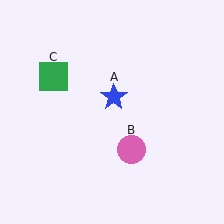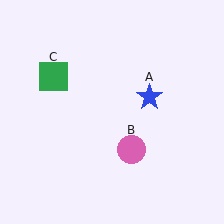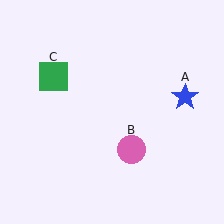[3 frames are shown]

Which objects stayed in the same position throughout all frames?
Pink circle (object B) and green square (object C) remained stationary.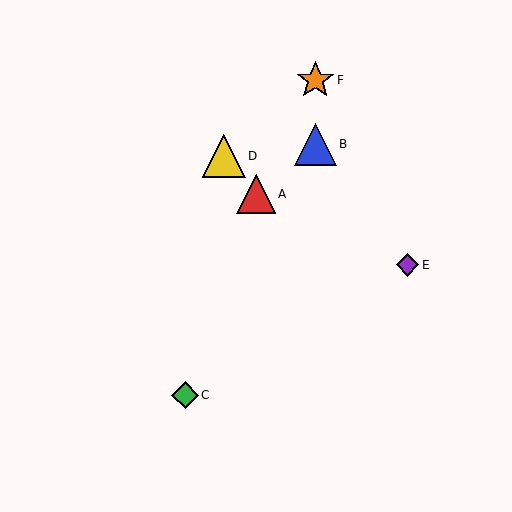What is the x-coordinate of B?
Object B is at x≈315.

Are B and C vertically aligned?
No, B is at x≈315 and C is at x≈185.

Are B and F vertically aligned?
Yes, both are at x≈315.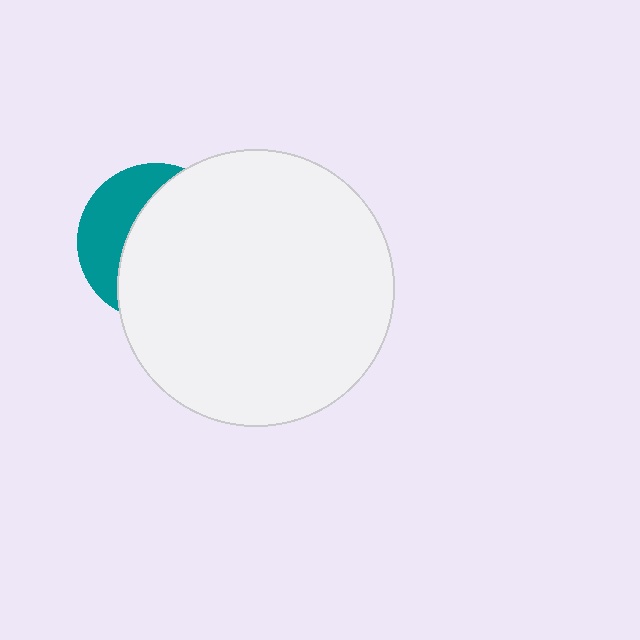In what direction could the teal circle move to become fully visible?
The teal circle could move left. That would shift it out from behind the white circle entirely.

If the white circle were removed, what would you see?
You would see the complete teal circle.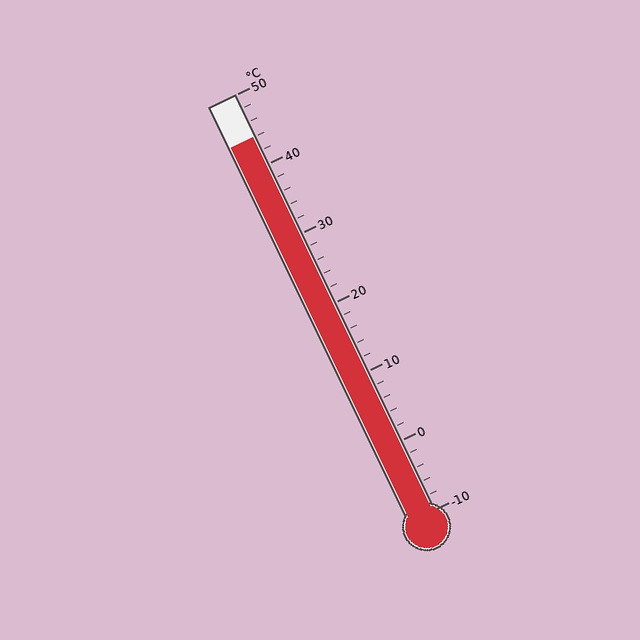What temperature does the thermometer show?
The thermometer shows approximately 44°C.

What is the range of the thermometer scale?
The thermometer scale ranges from -10°C to 50°C.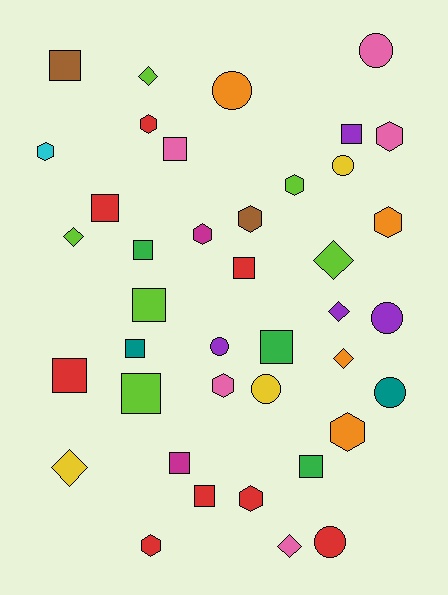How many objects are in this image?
There are 40 objects.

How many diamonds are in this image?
There are 7 diamonds.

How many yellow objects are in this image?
There are 3 yellow objects.